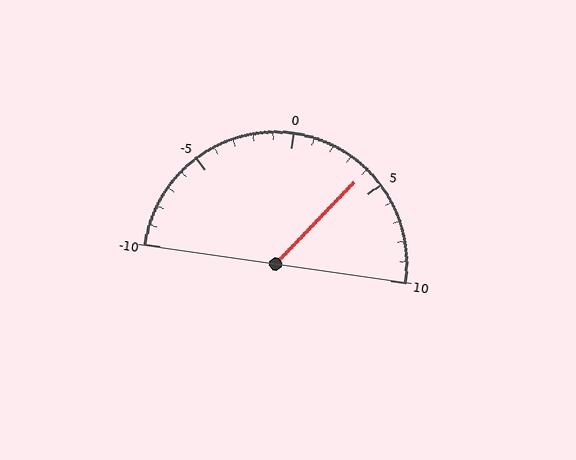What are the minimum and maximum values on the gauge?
The gauge ranges from -10 to 10.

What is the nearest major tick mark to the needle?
The nearest major tick mark is 5.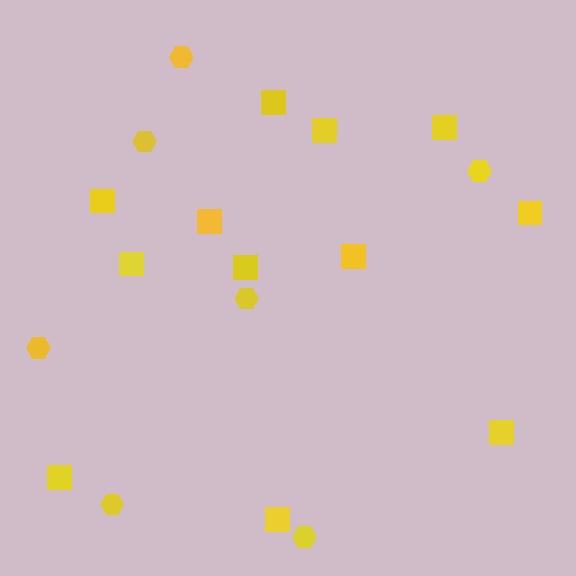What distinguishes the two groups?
There are 2 groups: one group of squares (12) and one group of hexagons (7).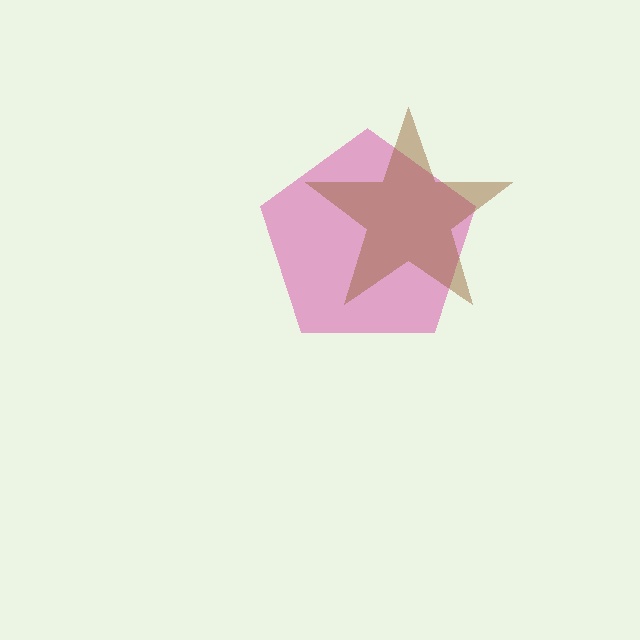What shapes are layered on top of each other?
The layered shapes are: a pink pentagon, a brown star.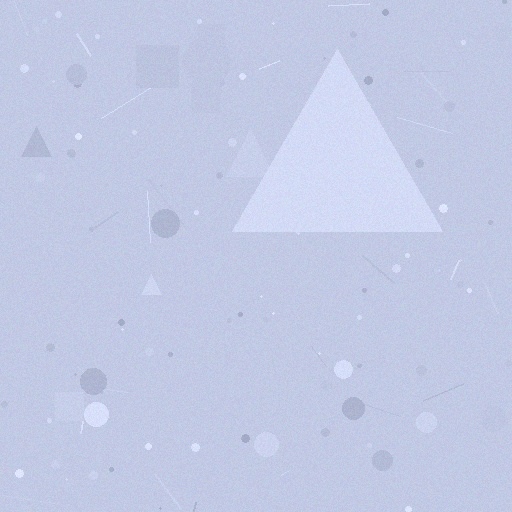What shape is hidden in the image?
A triangle is hidden in the image.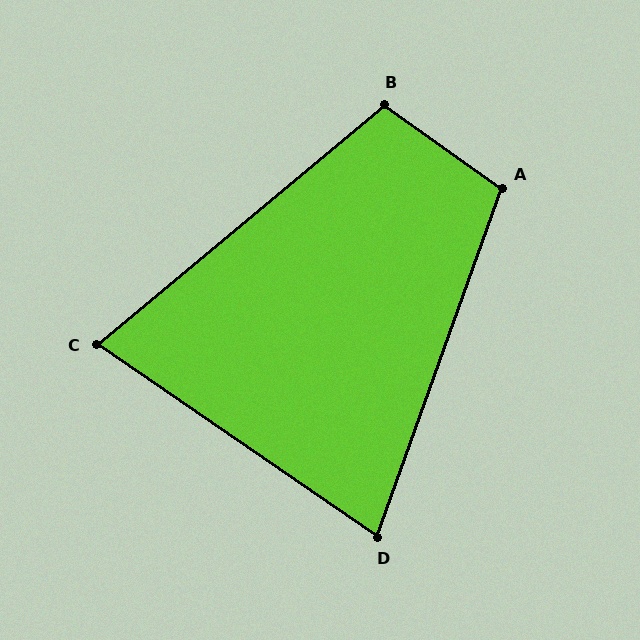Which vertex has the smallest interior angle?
C, at approximately 74 degrees.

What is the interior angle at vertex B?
Approximately 105 degrees (obtuse).